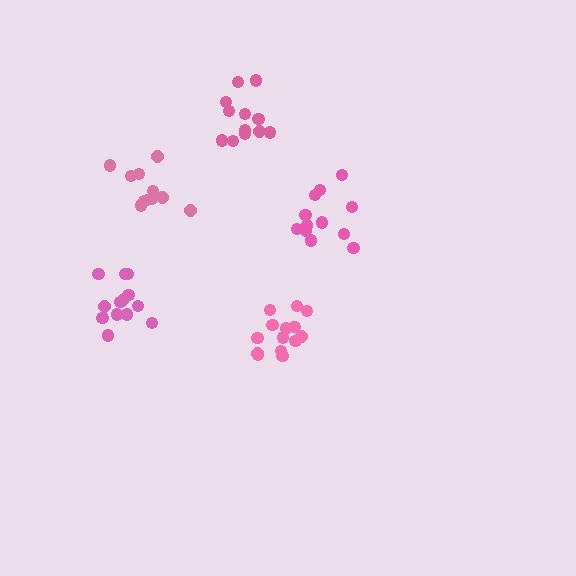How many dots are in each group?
Group 1: 12 dots, Group 2: 11 dots, Group 3: 14 dots, Group 4: 13 dots, Group 5: 12 dots (62 total).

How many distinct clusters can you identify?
There are 5 distinct clusters.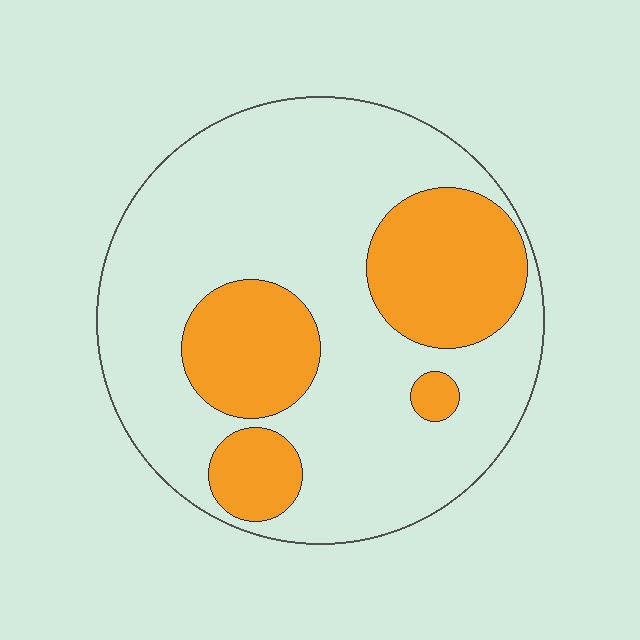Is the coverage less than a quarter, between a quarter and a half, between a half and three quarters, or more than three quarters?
Between a quarter and a half.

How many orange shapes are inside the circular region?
4.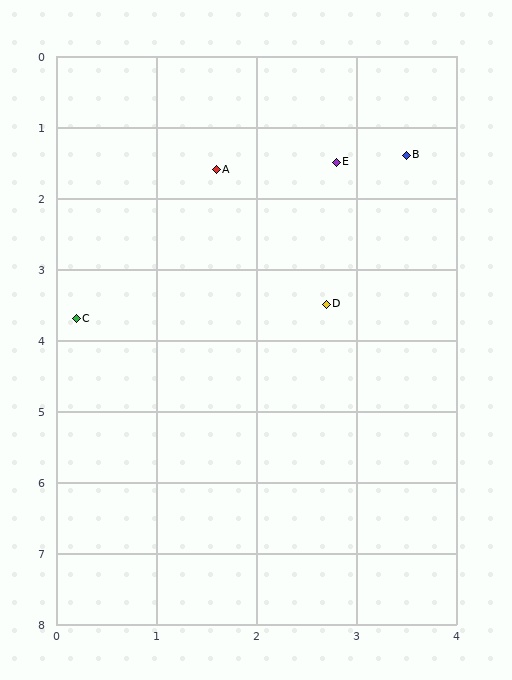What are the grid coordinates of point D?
Point D is at approximately (2.7, 3.5).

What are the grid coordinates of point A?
Point A is at approximately (1.6, 1.6).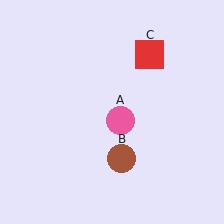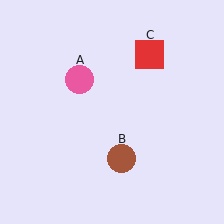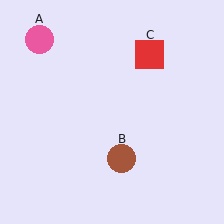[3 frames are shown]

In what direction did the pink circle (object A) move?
The pink circle (object A) moved up and to the left.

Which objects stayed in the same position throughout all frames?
Brown circle (object B) and red square (object C) remained stationary.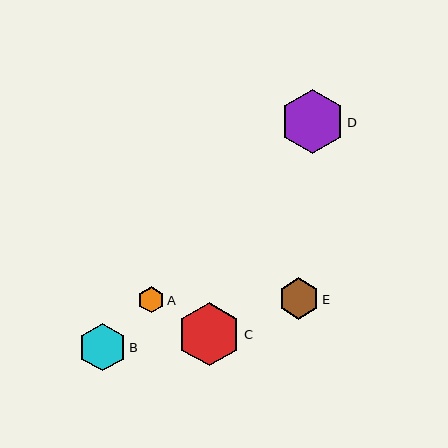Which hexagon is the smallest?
Hexagon A is the smallest with a size of approximately 26 pixels.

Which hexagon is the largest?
Hexagon D is the largest with a size of approximately 64 pixels.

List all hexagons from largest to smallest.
From largest to smallest: D, C, B, E, A.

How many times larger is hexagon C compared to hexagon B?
Hexagon C is approximately 1.3 times the size of hexagon B.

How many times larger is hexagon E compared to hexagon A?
Hexagon E is approximately 1.6 times the size of hexagon A.